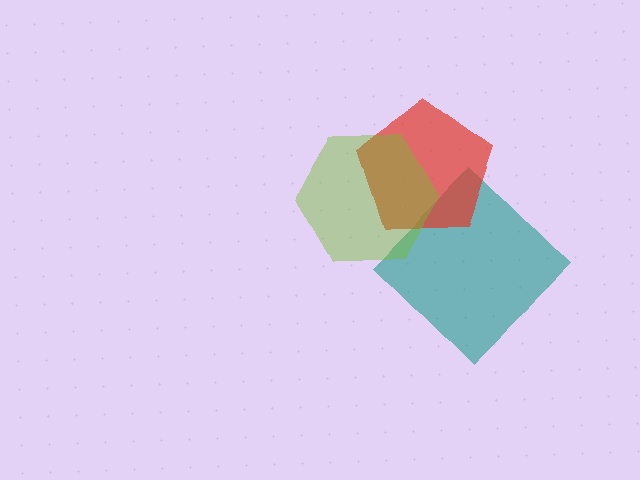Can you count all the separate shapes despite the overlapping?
Yes, there are 3 separate shapes.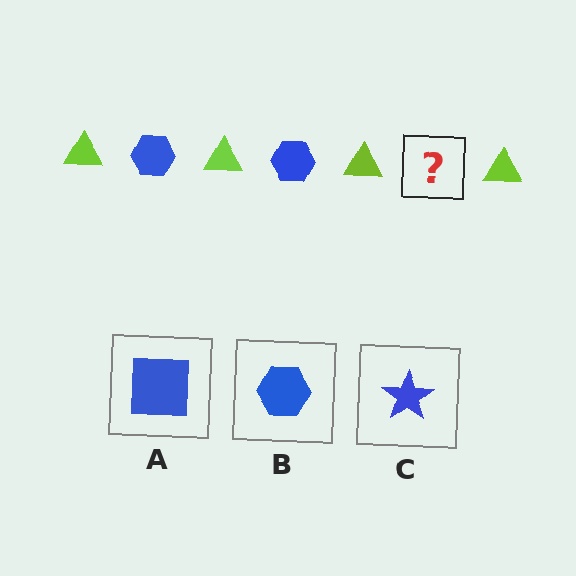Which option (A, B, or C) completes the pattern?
B.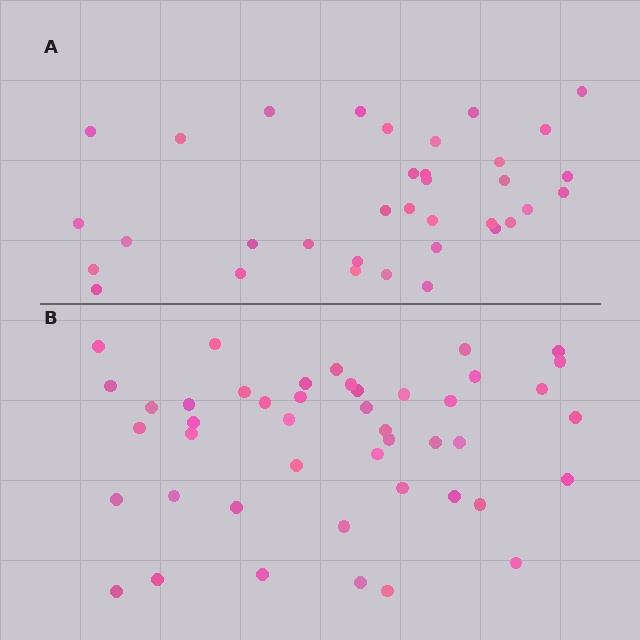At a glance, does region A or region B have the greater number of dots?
Region B (the bottom region) has more dots.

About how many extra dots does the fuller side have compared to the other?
Region B has roughly 10 or so more dots than region A.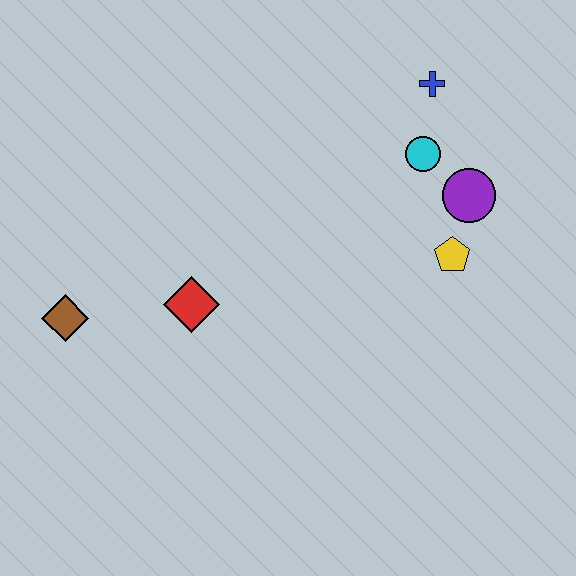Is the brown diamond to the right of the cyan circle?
No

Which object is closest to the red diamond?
The brown diamond is closest to the red diamond.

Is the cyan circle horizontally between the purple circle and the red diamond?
Yes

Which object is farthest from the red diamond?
The blue cross is farthest from the red diamond.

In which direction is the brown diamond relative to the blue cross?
The brown diamond is to the left of the blue cross.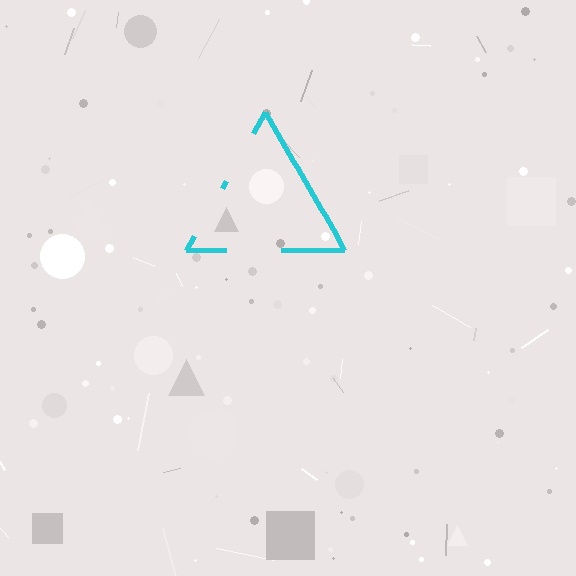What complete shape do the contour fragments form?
The contour fragments form a triangle.